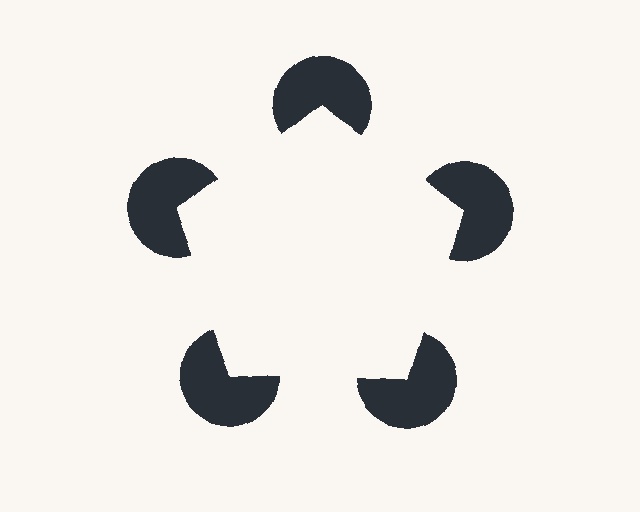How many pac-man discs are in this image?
There are 5 — one at each vertex of the illusory pentagon.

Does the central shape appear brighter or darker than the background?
It typically appears slightly brighter than the background, even though no actual brightness change is drawn.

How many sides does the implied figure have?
5 sides.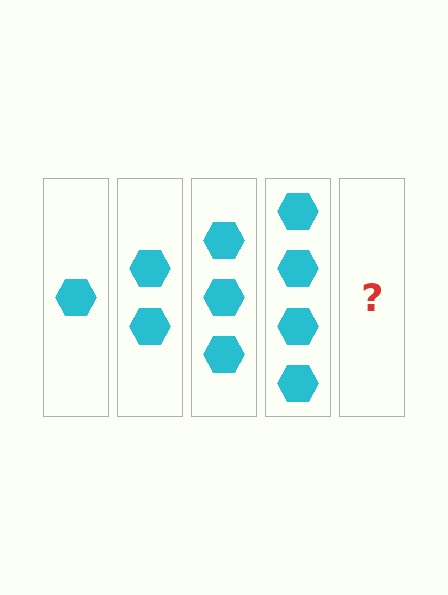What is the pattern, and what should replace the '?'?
The pattern is that each step adds one more hexagon. The '?' should be 5 hexagons.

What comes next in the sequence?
The next element should be 5 hexagons.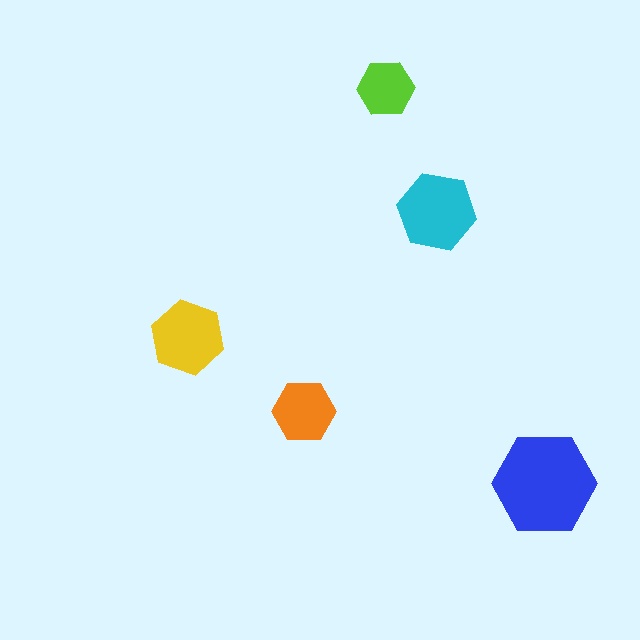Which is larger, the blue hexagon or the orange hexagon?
The blue one.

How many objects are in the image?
There are 5 objects in the image.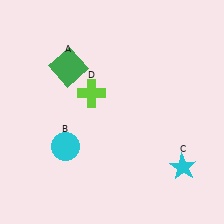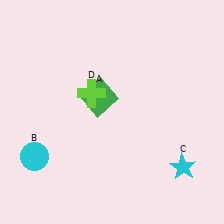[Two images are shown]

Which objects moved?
The objects that moved are: the green square (A), the cyan circle (B).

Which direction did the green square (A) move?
The green square (A) moved right.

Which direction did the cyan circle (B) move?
The cyan circle (B) moved left.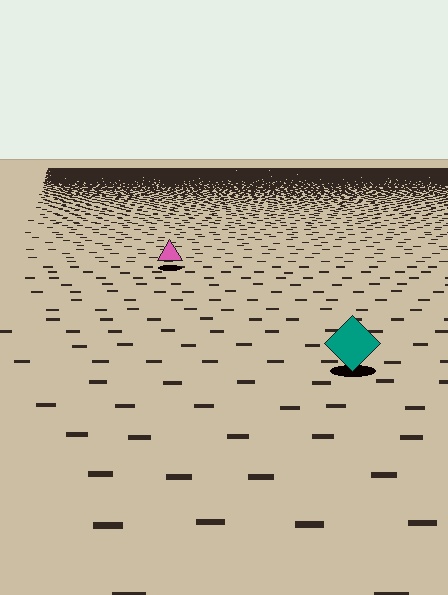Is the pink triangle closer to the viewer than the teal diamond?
No. The teal diamond is closer — you can tell from the texture gradient: the ground texture is coarser near it.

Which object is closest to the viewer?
The teal diamond is closest. The texture marks near it are larger and more spread out.